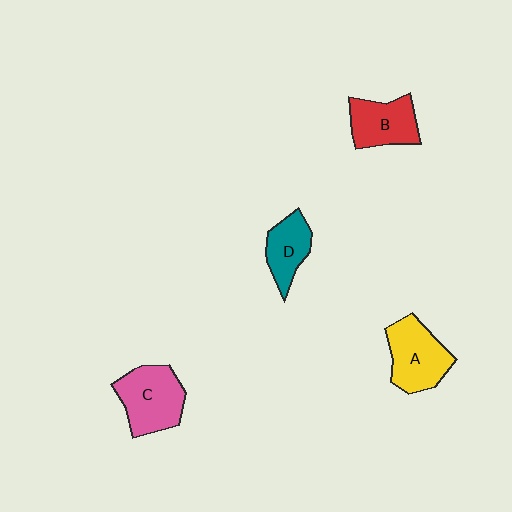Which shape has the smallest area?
Shape D (teal).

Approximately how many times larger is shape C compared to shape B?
Approximately 1.2 times.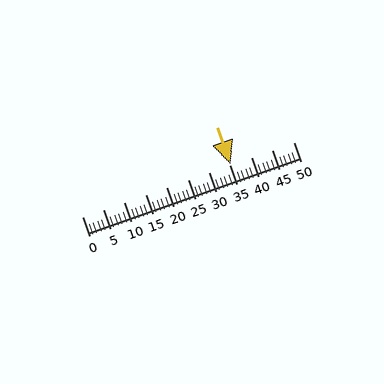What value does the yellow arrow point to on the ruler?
The yellow arrow points to approximately 35.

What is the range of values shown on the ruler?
The ruler shows values from 0 to 50.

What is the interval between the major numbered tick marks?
The major tick marks are spaced 5 units apart.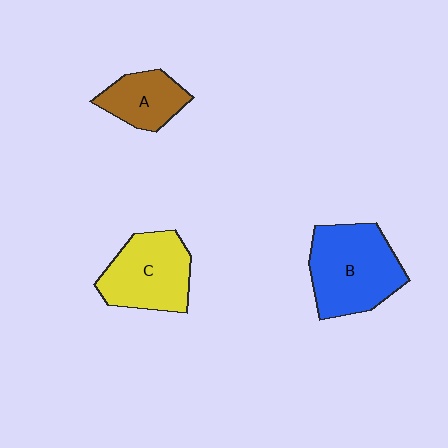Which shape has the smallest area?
Shape A (brown).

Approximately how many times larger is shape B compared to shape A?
Approximately 1.9 times.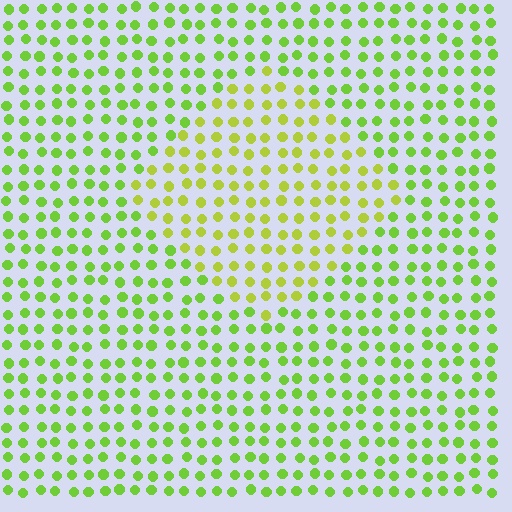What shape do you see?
I see a diamond.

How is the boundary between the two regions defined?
The boundary is defined purely by a slight shift in hue (about 25 degrees). Spacing, size, and orientation are identical on both sides.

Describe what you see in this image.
The image is filled with small lime elements in a uniform arrangement. A diamond-shaped region is visible where the elements are tinted to a slightly different hue, forming a subtle color boundary.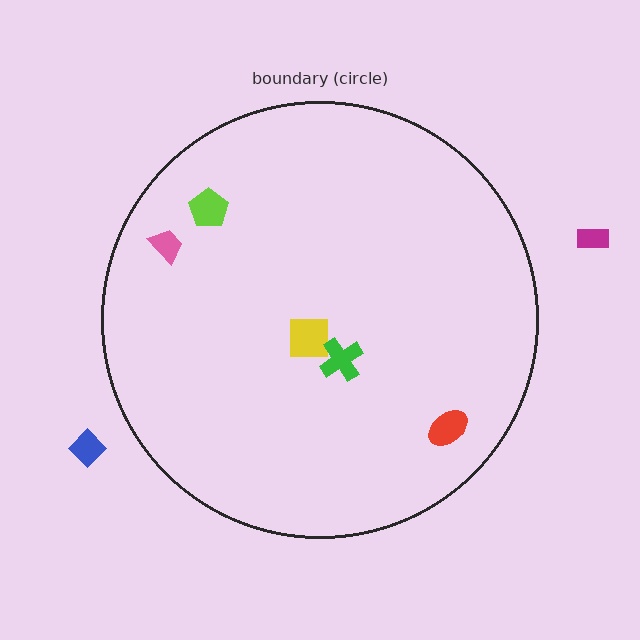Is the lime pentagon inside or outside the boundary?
Inside.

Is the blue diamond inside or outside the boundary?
Outside.